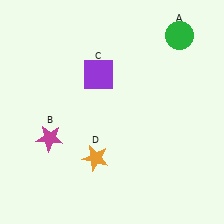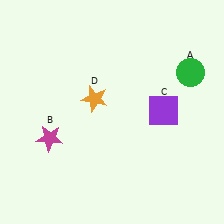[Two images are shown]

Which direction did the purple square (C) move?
The purple square (C) moved right.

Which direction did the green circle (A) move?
The green circle (A) moved down.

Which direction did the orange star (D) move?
The orange star (D) moved up.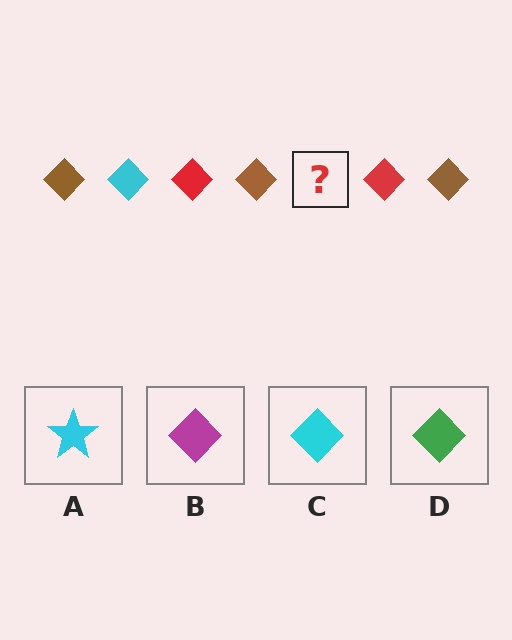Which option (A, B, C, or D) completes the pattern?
C.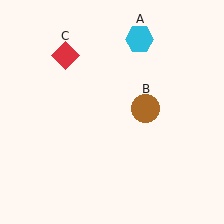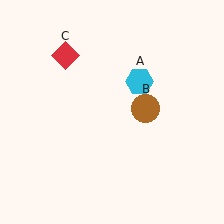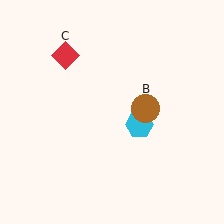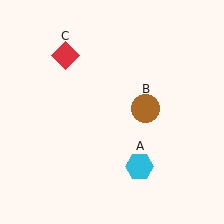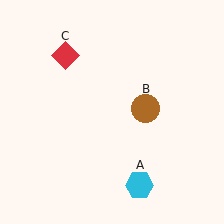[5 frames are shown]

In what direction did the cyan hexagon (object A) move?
The cyan hexagon (object A) moved down.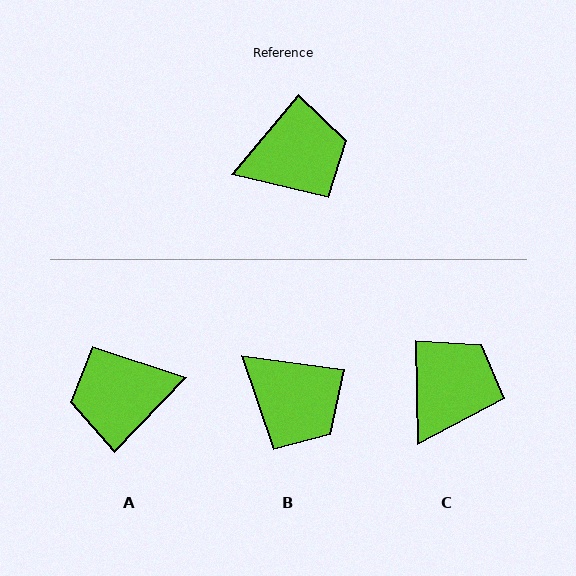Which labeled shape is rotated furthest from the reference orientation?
A, about 175 degrees away.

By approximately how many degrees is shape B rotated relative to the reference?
Approximately 58 degrees clockwise.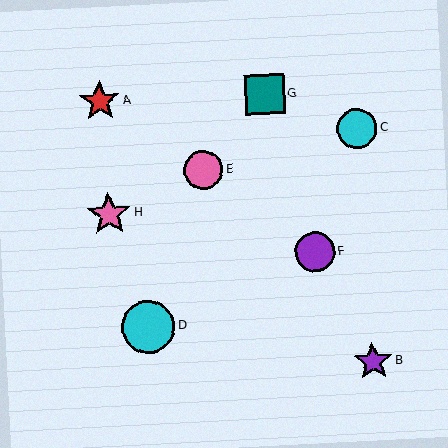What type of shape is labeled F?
Shape F is a purple circle.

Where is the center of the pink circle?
The center of the pink circle is at (203, 170).